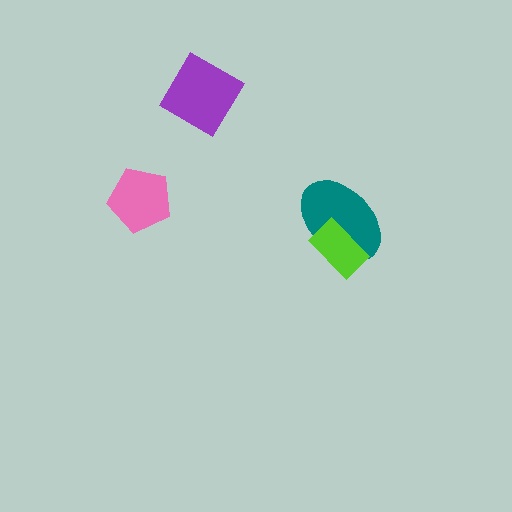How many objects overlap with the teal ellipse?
1 object overlaps with the teal ellipse.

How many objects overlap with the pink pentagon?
0 objects overlap with the pink pentagon.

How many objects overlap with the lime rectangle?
1 object overlaps with the lime rectangle.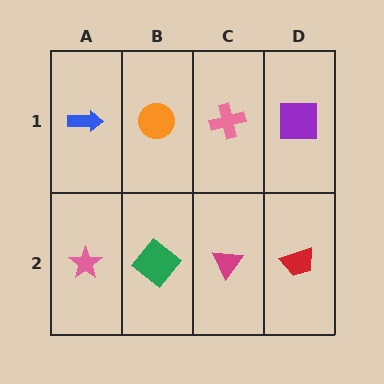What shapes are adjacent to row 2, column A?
A blue arrow (row 1, column A), a green diamond (row 2, column B).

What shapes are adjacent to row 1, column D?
A red trapezoid (row 2, column D), a pink cross (row 1, column C).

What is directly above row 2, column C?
A pink cross.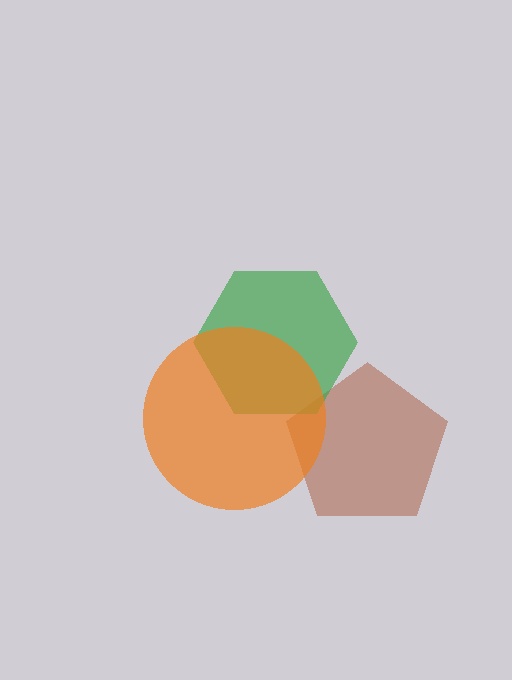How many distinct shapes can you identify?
There are 3 distinct shapes: a brown pentagon, a green hexagon, an orange circle.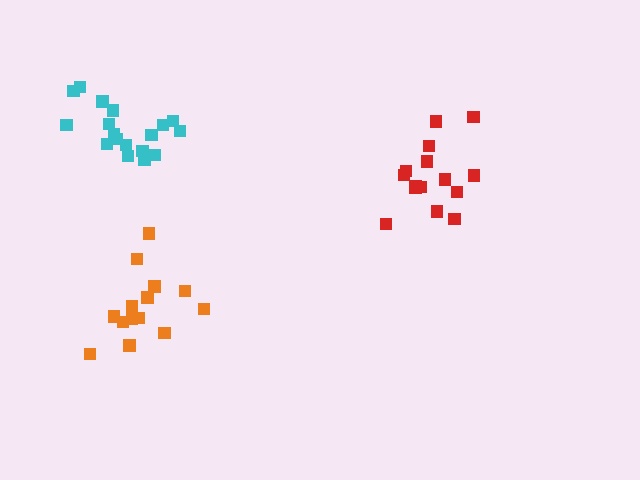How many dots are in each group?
Group 1: 18 dots, Group 2: 15 dots, Group 3: 14 dots (47 total).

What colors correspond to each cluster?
The clusters are colored: cyan, red, orange.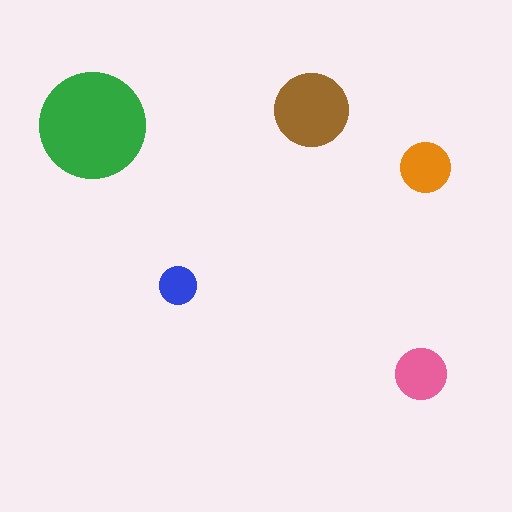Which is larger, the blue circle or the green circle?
The green one.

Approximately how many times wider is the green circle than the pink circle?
About 2 times wider.